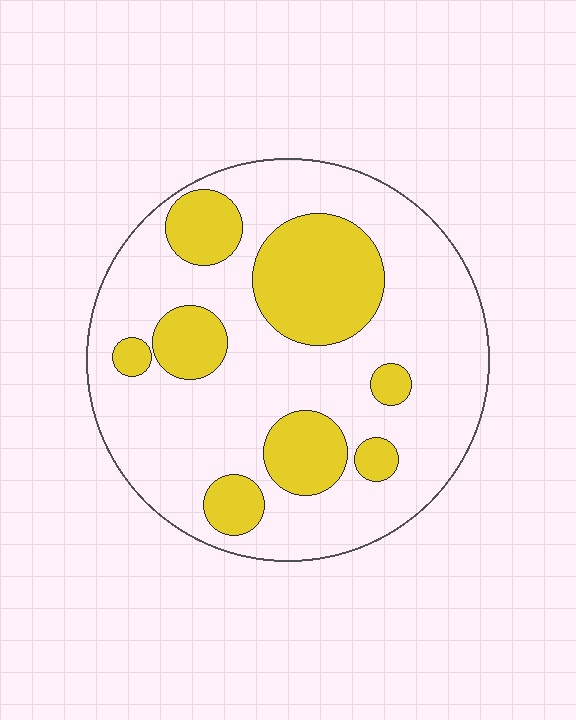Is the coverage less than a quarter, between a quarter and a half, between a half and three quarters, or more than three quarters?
Between a quarter and a half.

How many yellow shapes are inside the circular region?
8.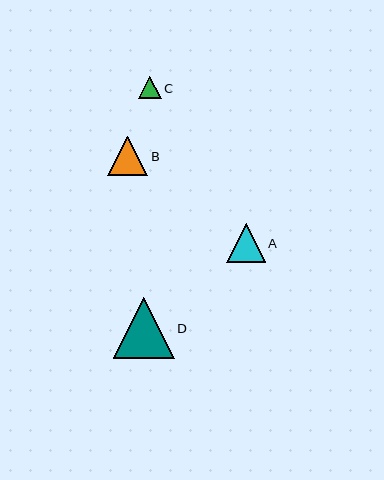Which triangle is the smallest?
Triangle C is the smallest with a size of approximately 23 pixels.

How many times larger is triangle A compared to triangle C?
Triangle A is approximately 1.7 times the size of triangle C.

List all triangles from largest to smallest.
From largest to smallest: D, B, A, C.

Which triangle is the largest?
Triangle D is the largest with a size of approximately 61 pixels.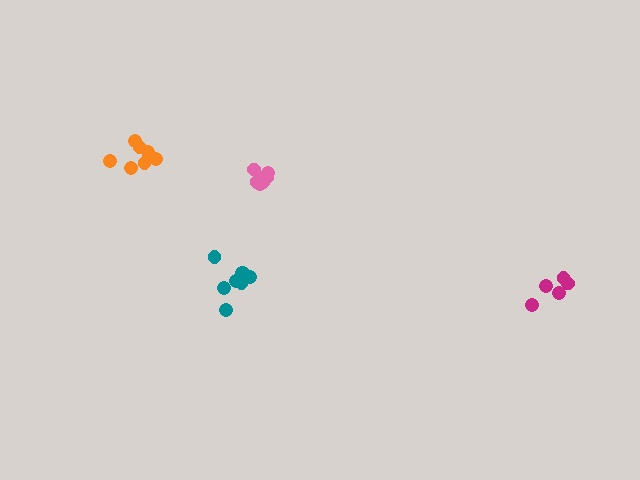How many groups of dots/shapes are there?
There are 4 groups.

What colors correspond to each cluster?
The clusters are colored: pink, magenta, orange, teal.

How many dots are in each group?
Group 1: 7 dots, Group 2: 5 dots, Group 3: 7 dots, Group 4: 8 dots (27 total).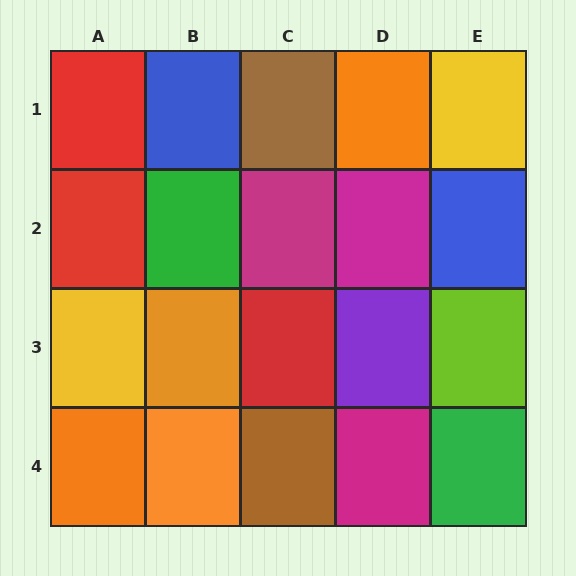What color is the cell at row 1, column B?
Blue.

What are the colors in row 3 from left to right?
Yellow, orange, red, purple, lime.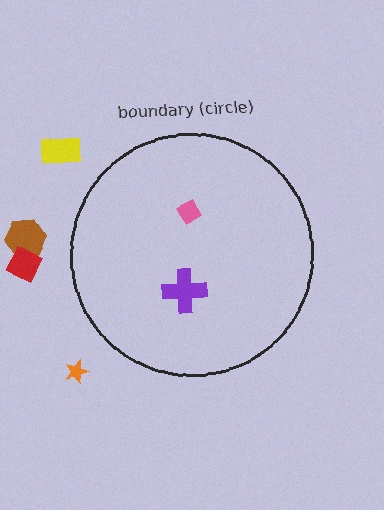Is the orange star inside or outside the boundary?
Outside.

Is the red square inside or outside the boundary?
Outside.